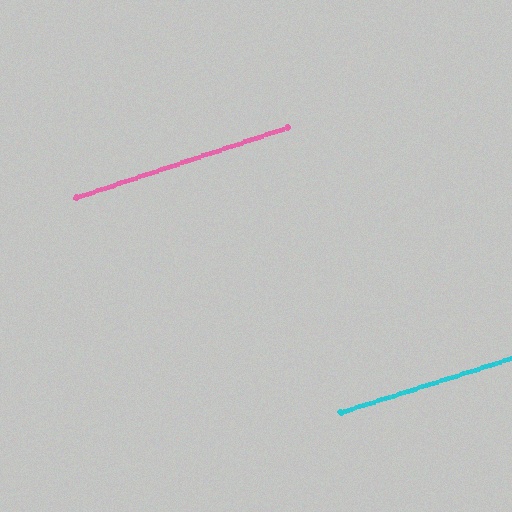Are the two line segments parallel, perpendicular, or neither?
Parallel — their directions differ by only 0.9°.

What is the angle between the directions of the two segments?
Approximately 1 degree.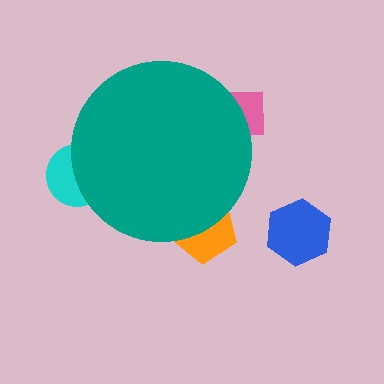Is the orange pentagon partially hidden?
Yes, the orange pentagon is partially hidden behind the teal circle.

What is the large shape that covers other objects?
A teal circle.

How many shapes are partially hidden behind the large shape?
3 shapes are partially hidden.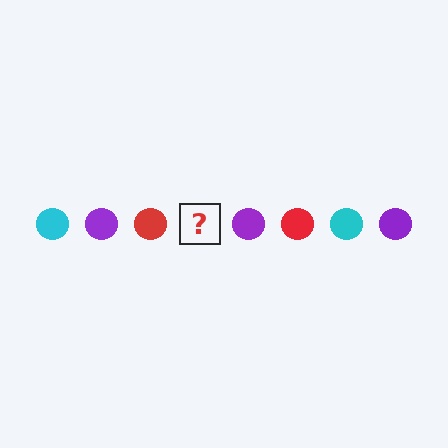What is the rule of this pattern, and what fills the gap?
The rule is that the pattern cycles through cyan, purple, red circles. The gap should be filled with a cyan circle.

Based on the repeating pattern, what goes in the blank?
The blank should be a cyan circle.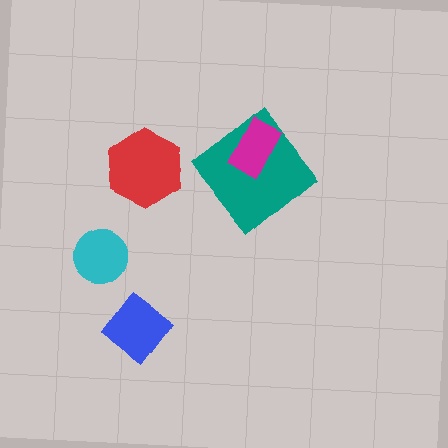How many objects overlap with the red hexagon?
0 objects overlap with the red hexagon.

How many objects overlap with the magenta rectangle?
1 object overlaps with the magenta rectangle.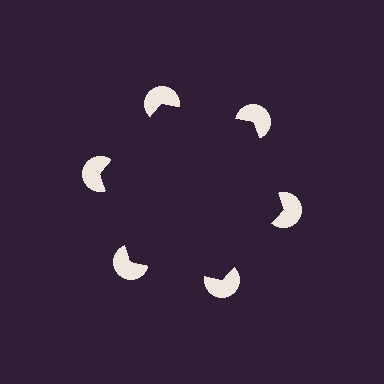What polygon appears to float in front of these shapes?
An illusory hexagon — its edges are inferred from the aligned wedge cuts in the pac-man discs, not physically drawn.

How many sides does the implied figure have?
6 sides.